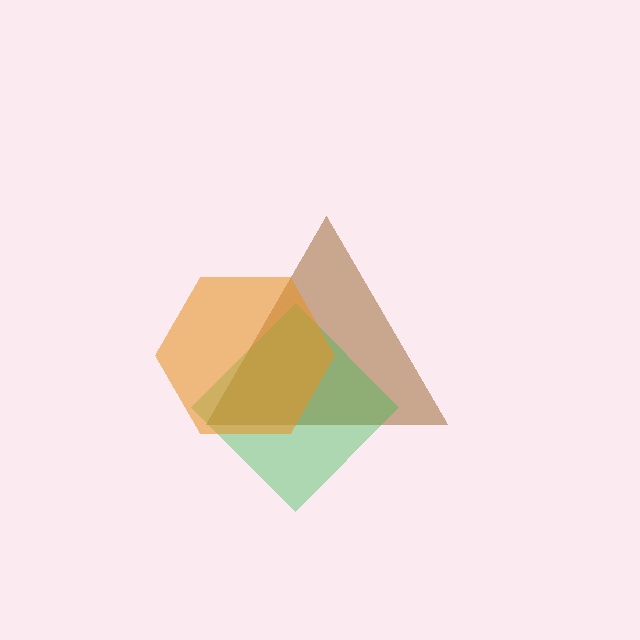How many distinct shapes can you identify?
There are 3 distinct shapes: a brown triangle, a green diamond, an orange hexagon.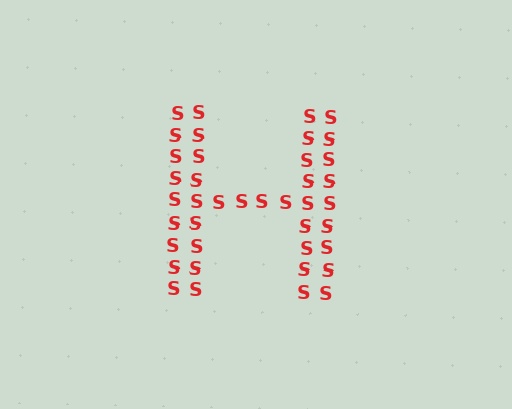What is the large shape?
The large shape is the letter H.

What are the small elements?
The small elements are letter S's.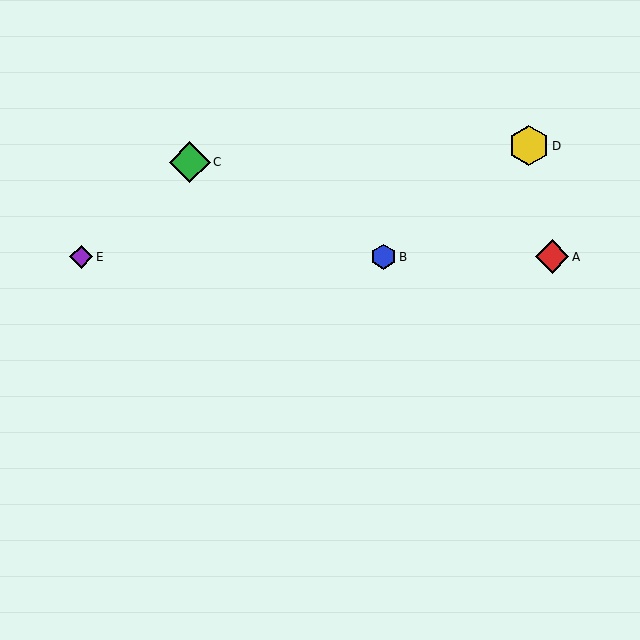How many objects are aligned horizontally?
3 objects (A, B, E) are aligned horizontally.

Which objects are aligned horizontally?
Objects A, B, E are aligned horizontally.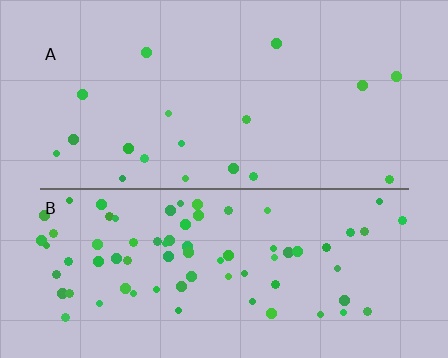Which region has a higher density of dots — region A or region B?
B (the bottom).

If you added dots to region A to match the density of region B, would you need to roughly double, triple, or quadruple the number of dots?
Approximately quadruple.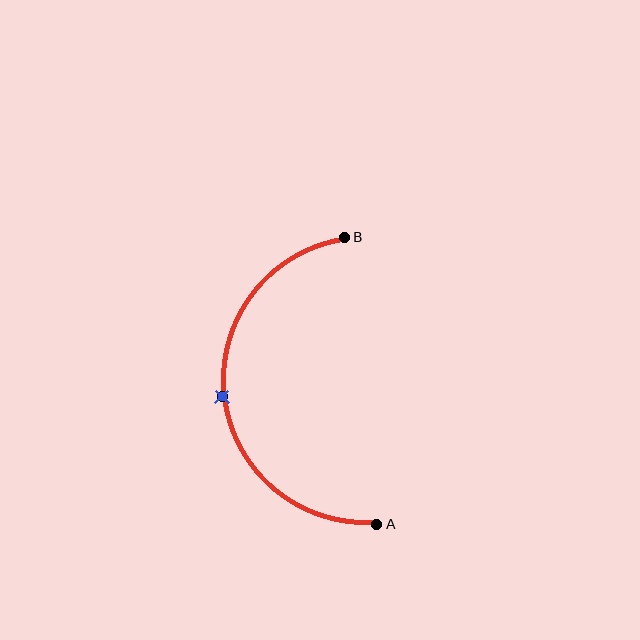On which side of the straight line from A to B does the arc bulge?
The arc bulges to the left of the straight line connecting A and B.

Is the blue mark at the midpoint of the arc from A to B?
Yes. The blue mark lies on the arc at equal arc-length from both A and B — it is the arc midpoint.